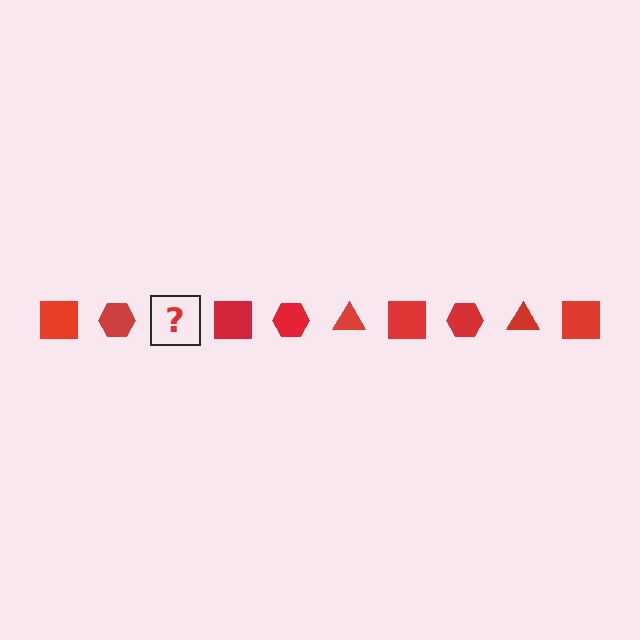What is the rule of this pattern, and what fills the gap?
The rule is that the pattern cycles through square, hexagon, triangle shapes in red. The gap should be filled with a red triangle.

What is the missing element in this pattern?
The missing element is a red triangle.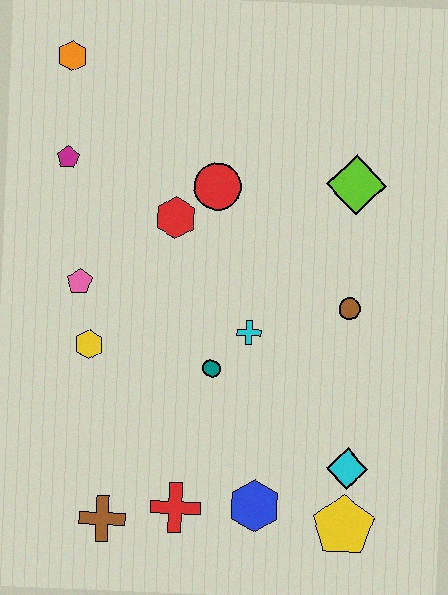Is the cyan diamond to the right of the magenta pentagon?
Yes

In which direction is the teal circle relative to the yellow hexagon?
The teal circle is to the right of the yellow hexagon.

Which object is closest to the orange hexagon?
The magenta pentagon is closest to the orange hexagon.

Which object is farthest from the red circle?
The yellow pentagon is farthest from the red circle.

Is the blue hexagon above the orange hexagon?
No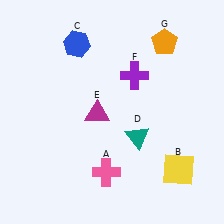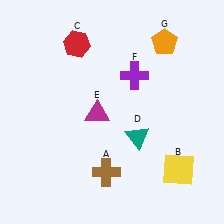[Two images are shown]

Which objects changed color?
A changed from pink to brown. C changed from blue to red.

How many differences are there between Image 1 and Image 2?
There are 2 differences between the two images.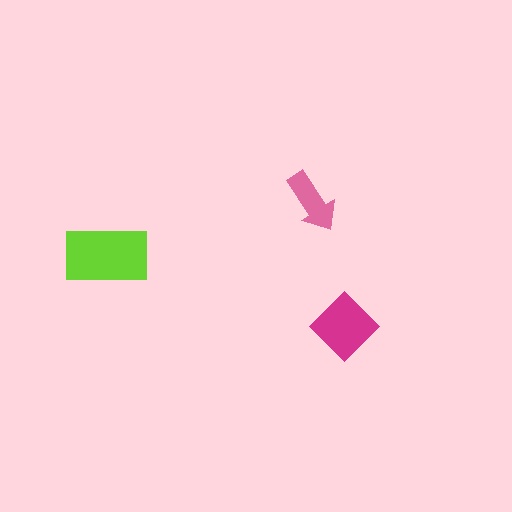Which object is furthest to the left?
The lime rectangle is leftmost.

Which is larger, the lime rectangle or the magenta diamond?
The lime rectangle.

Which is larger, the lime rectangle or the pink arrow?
The lime rectangle.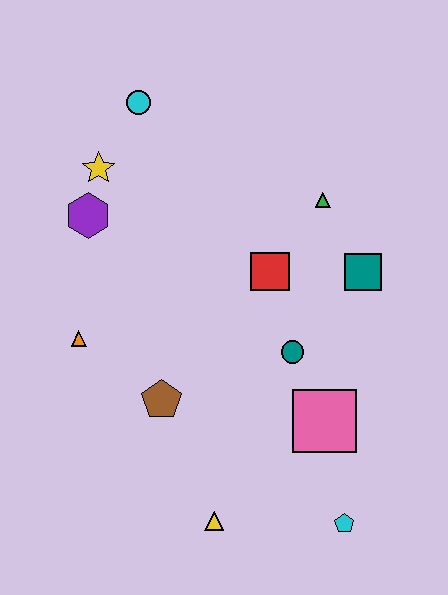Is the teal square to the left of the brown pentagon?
No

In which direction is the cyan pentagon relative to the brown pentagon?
The cyan pentagon is to the right of the brown pentagon.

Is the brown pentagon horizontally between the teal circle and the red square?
No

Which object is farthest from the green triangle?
The yellow triangle is farthest from the green triangle.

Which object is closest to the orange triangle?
The brown pentagon is closest to the orange triangle.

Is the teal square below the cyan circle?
Yes